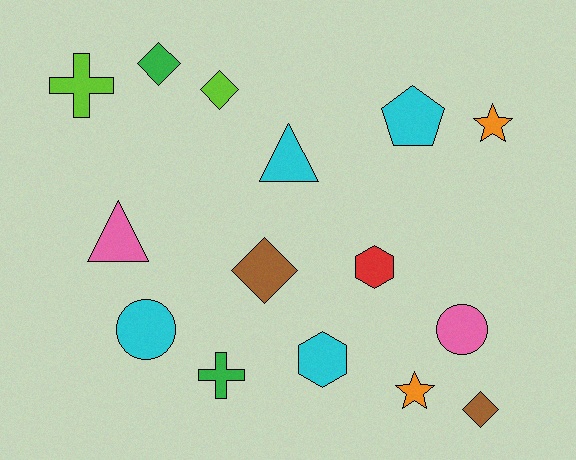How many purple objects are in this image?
There are no purple objects.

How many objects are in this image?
There are 15 objects.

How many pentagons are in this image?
There is 1 pentagon.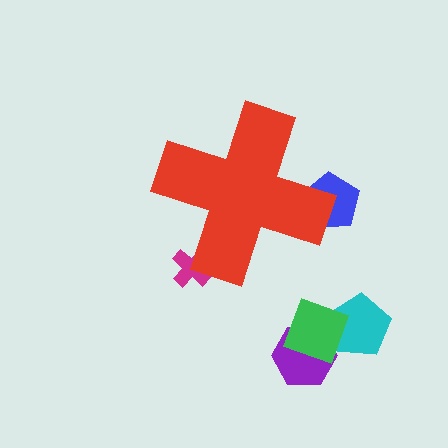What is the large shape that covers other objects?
A red cross.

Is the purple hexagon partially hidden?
No, the purple hexagon is fully visible.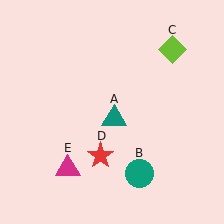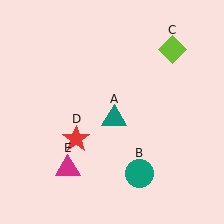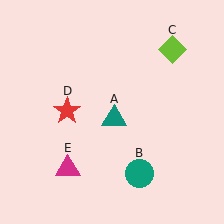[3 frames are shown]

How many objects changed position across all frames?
1 object changed position: red star (object D).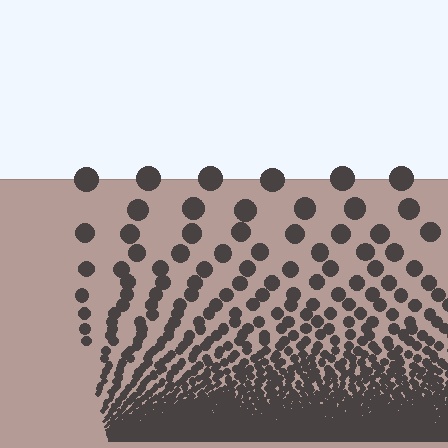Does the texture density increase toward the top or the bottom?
Density increases toward the bottom.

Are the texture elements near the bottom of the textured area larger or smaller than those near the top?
Smaller. The gradient is inverted — elements near the bottom are smaller and denser.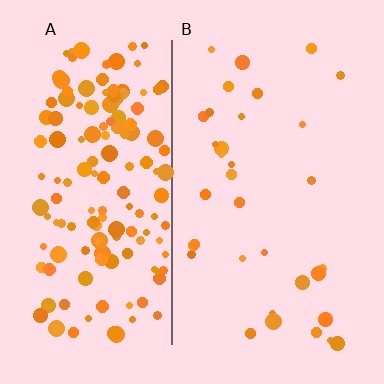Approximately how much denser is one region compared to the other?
Approximately 4.6× — region A over region B.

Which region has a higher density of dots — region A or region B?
A (the left).